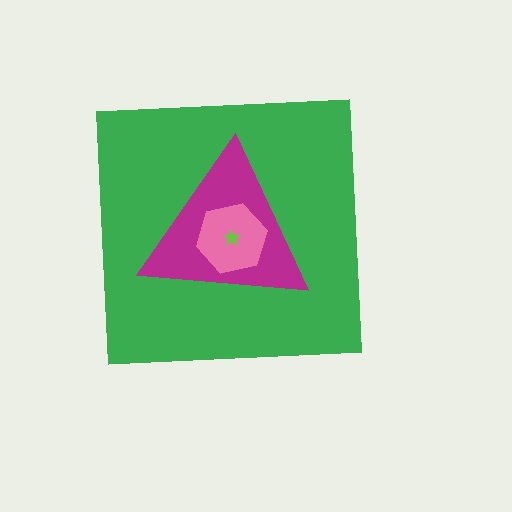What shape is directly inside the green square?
The magenta triangle.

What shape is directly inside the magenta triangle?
The pink hexagon.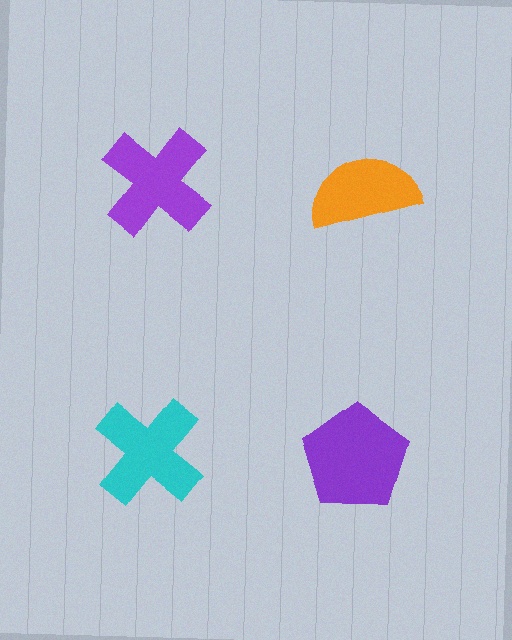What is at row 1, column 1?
A purple cross.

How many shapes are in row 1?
2 shapes.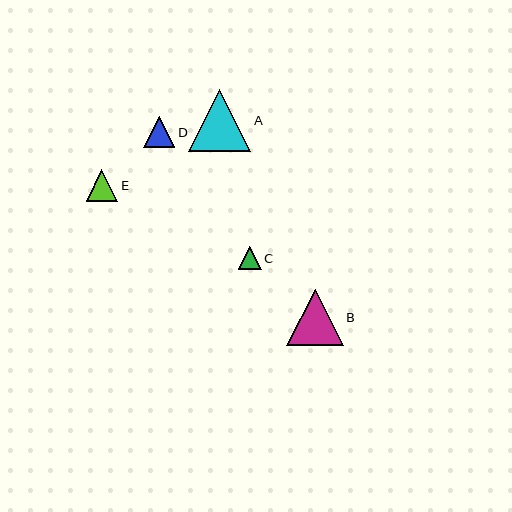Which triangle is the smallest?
Triangle C is the smallest with a size of approximately 22 pixels.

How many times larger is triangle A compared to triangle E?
Triangle A is approximately 2.0 times the size of triangle E.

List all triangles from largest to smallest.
From largest to smallest: A, B, E, D, C.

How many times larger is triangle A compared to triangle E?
Triangle A is approximately 2.0 times the size of triangle E.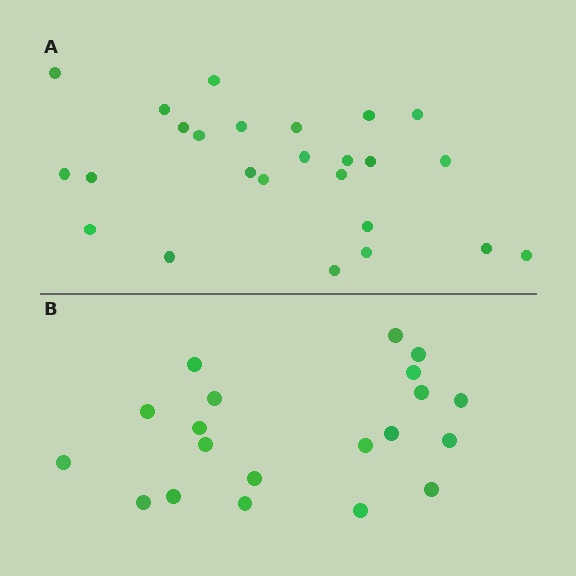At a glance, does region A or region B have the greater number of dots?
Region A (the top region) has more dots.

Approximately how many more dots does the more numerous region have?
Region A has about 5 more dots than region B.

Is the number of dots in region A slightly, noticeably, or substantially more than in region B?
Region A has noticeably more, but not dramatically so. The ratio is roughly 1.2 to 1.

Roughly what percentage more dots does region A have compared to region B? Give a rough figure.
About 25% more.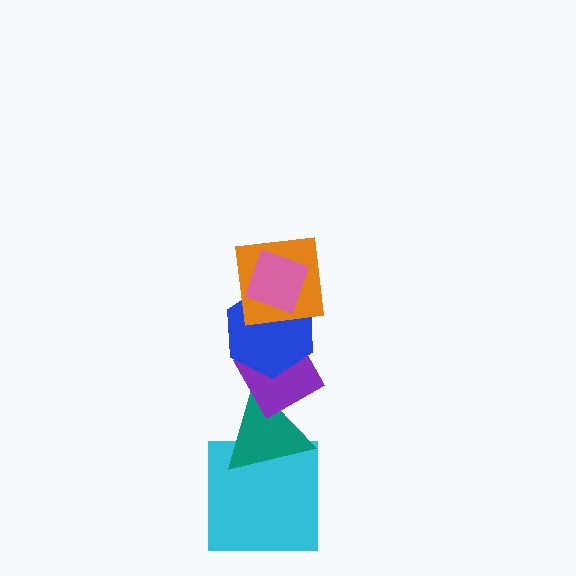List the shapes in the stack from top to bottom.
From top to bottom: the pink diamond, the orange square, the blue hexagon, the purple diamond, the teal triangle, the cyan square.